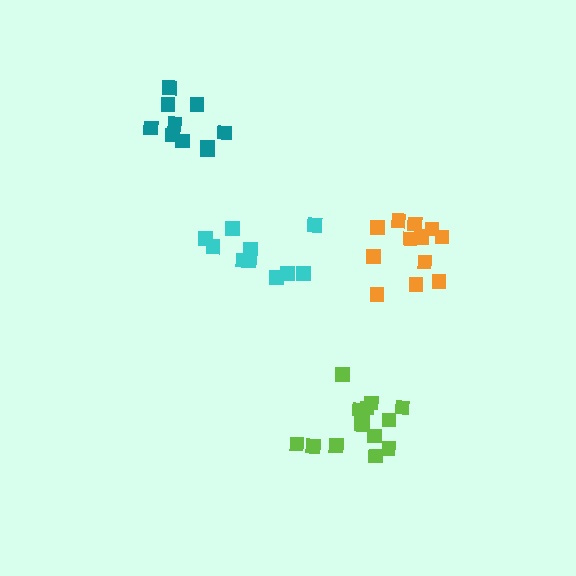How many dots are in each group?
Group 1: 14 dots, Group 2: 13 dots, Group 3: 10 dots, Group 4: 10 dots (47 total).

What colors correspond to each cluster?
The clusters are colored: lime, orange, cyan, teal.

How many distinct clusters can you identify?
There are 4 distinct clusters.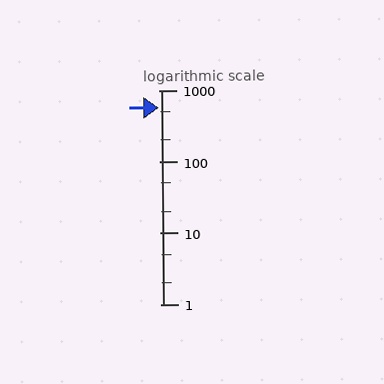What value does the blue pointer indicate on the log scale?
The pointer indicates approximately 560.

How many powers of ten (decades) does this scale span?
The scale spans 3 decades, from 1 to 1000.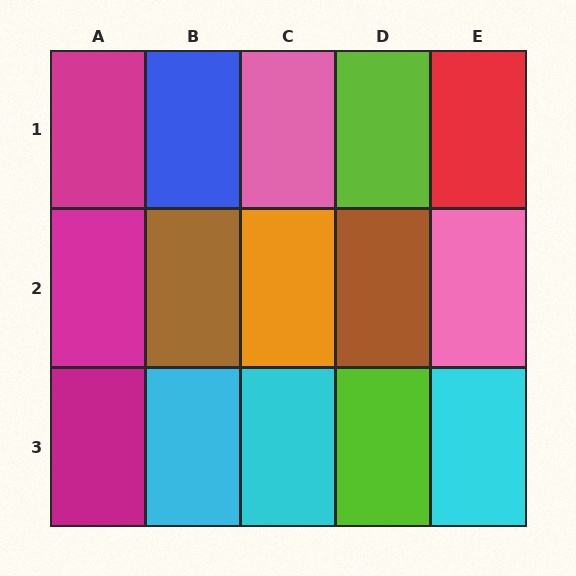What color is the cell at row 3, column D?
Lime.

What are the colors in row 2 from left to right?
Magenta, brown, orange, brown, pink.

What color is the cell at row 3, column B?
Cyan.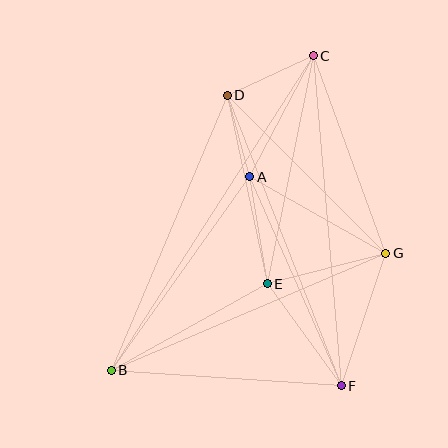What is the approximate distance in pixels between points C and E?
The distance between C and E is approximately 233 pixels.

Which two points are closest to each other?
Points A and D are closest to each other.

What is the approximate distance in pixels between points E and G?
The distance between E and G is approximately 122 pixels.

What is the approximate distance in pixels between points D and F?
The distance between D and F is approximately 312 pixels.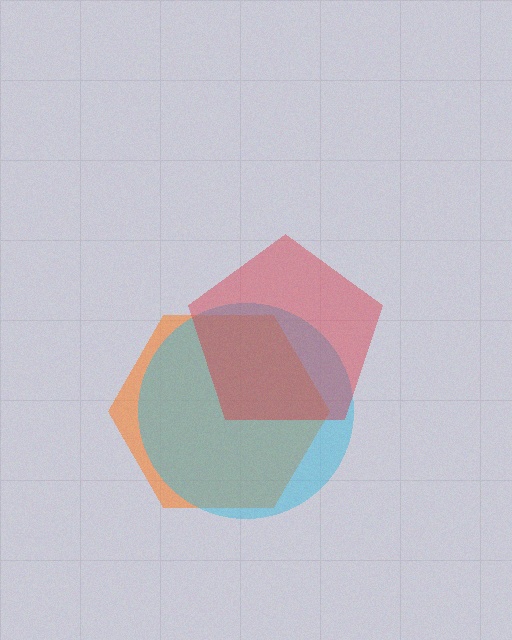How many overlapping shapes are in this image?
There are 3 overlapping shapes in the image.